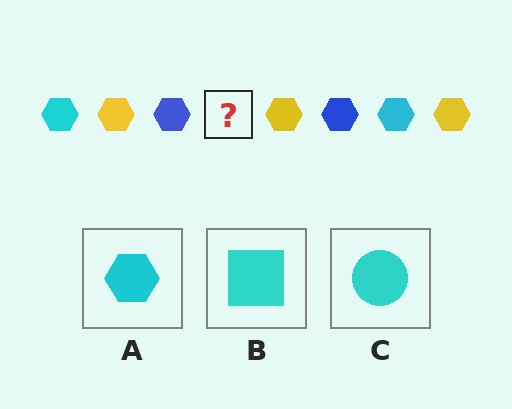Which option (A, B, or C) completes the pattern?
A.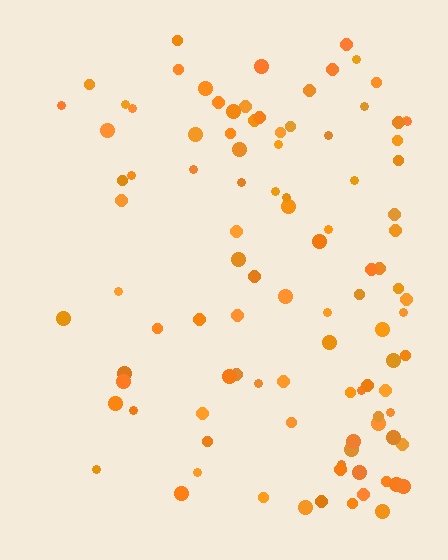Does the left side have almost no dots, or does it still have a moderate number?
Still a moderate number, just noticeably fewer than the right.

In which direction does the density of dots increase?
From left to right, with the right side densest.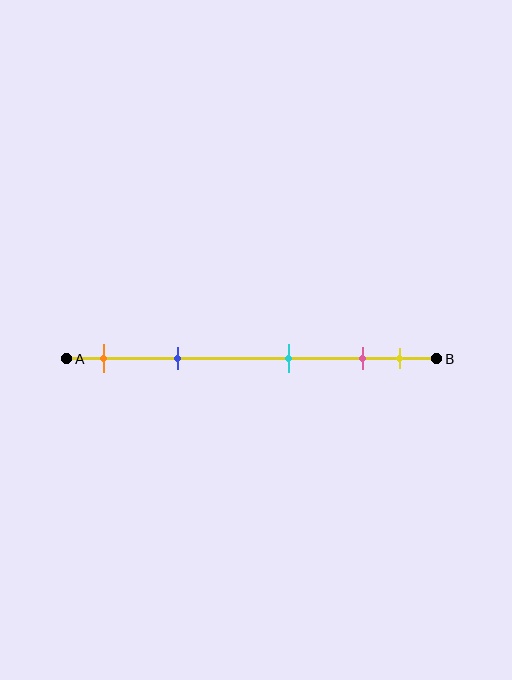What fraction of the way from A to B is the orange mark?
The orange mark is approximately 10% (0.1) of the way from A to B.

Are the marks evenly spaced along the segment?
No, the marks are not evenly spaced.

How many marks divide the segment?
There are 5 marks dividing the segment.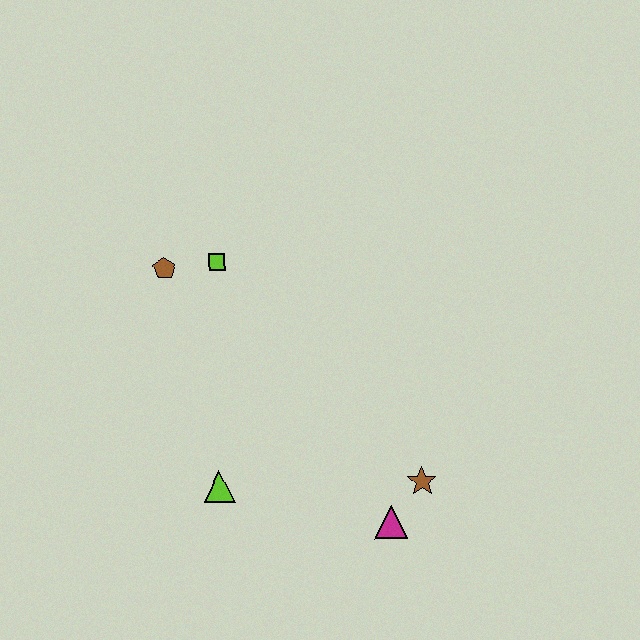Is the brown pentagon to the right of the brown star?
No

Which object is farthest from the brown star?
The brown pentagon is farthest from the brown star.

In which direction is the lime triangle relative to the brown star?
The lime triangle is to the left of the brown star.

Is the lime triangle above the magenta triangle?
Yes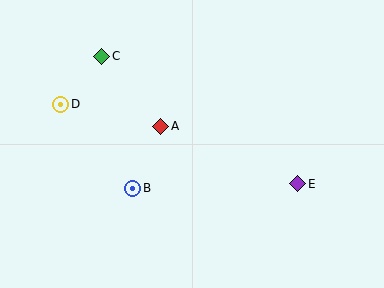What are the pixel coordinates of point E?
Point E is at (298, 184).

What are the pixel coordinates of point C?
Point C is at (102, 56).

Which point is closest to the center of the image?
Point A at (161, 126) is closest to the center.